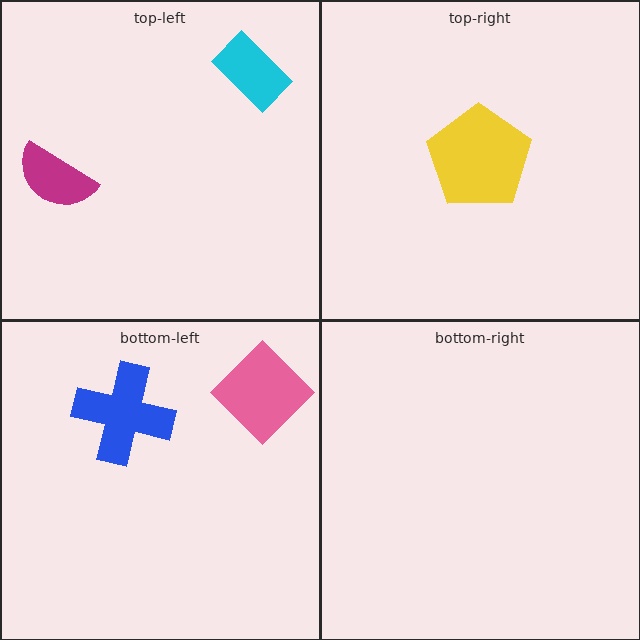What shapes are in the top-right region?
The yellow pentagon.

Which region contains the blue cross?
The bottom-left region.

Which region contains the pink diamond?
The bottom-left region.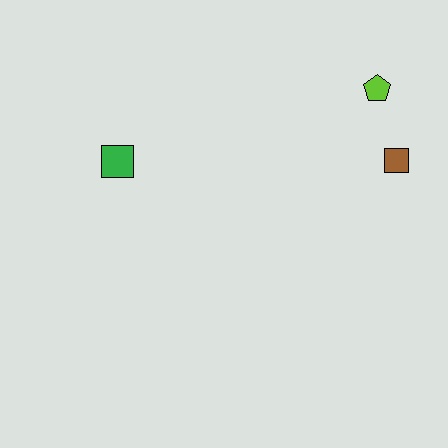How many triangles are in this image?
There are no triangles.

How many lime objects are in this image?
There is 1 lime object.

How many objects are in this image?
There are 3 objects.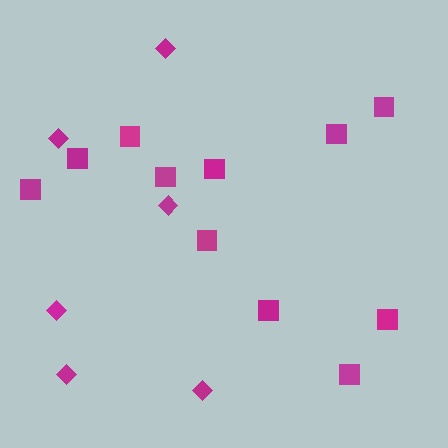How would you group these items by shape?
There are 2 groups: one group of squares (11) and one group of diamonds (6).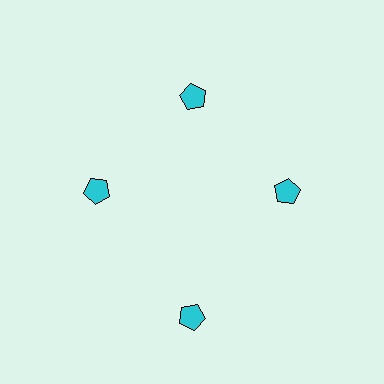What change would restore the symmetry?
The symmetry would be restored by moving it inward, back onto the ring so that all 4 pentagons sit at equal angles and equal distance from the center.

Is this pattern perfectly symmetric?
No. The 4 cyan pentagons are arranged in a ring, but one element near the 6 o'clock position is pushed outward from the center, breaking the 4-fold rotational symmetry.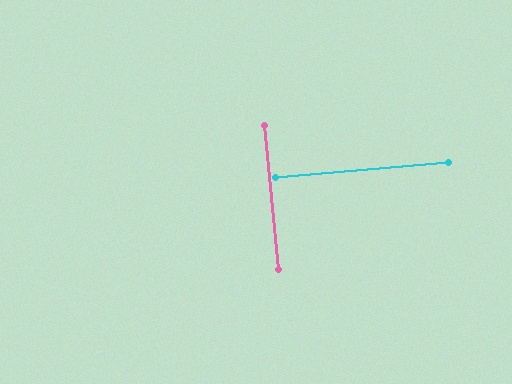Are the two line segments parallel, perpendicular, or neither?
Perpendicular — they meet at approximately 89°.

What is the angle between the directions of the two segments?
Approximately 89 degrees.